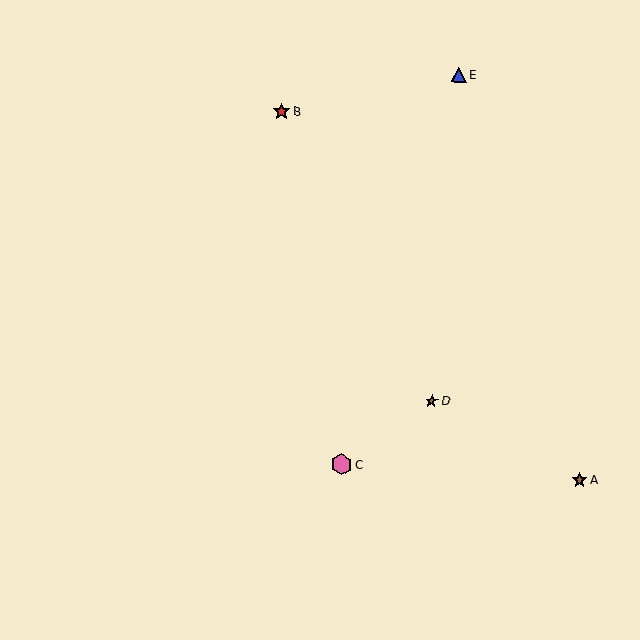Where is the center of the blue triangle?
The center of the blue triangle is at (459, 75).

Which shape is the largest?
The pink hexagon (labeled C) is the largest.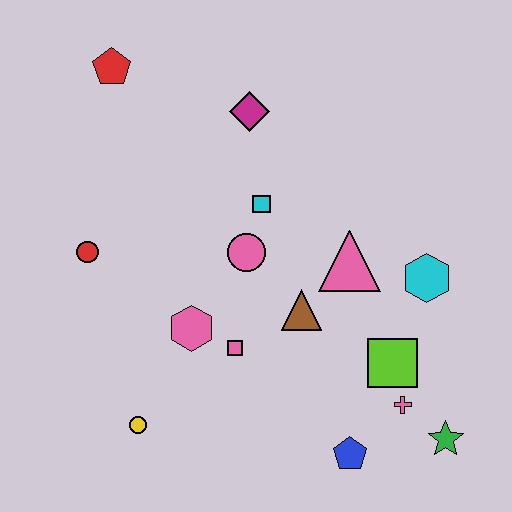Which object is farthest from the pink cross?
The red pentagon is farthest from the pink cross.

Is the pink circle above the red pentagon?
No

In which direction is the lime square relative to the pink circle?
The lime square is to the right of the pink circle.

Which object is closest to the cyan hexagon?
The pink triangle is closest to the cyan hexagon.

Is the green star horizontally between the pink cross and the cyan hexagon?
No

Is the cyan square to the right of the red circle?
Yes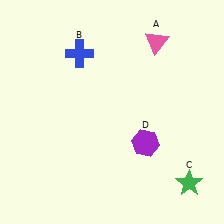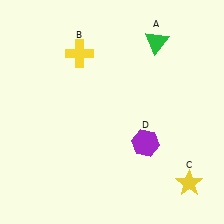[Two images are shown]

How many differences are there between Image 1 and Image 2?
There are 3 differences between the two images.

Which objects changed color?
A changed from pink to green. B changed from blue to yellow. C changed from green to yellow.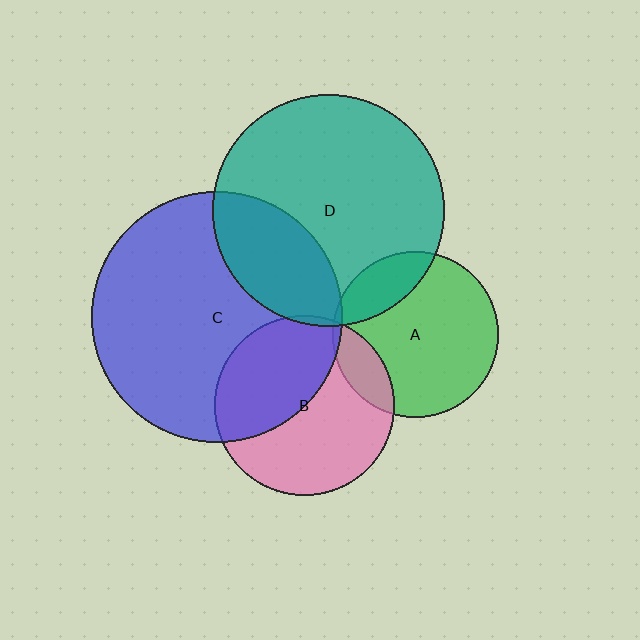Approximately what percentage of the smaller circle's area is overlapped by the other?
Approximately 45%.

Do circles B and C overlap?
Yes.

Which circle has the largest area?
Circle C (blue).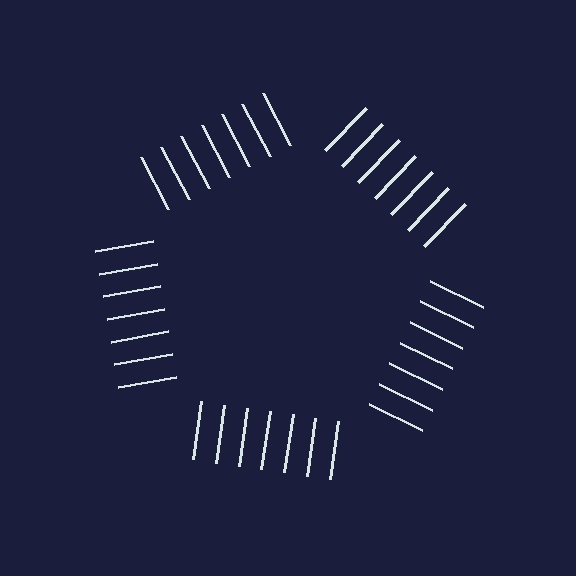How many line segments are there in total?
35 — 7 along each of the 5 edges.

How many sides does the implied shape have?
5 sides — the line-ends trace a pentagon.